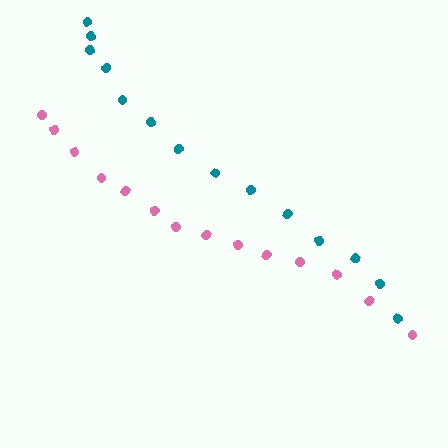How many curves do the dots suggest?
There are 2 distinct paths.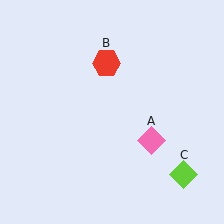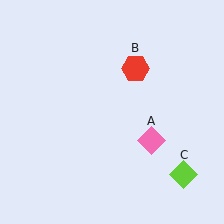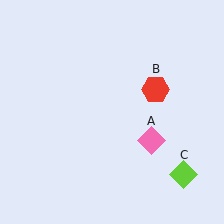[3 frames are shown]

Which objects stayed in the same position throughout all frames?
Pink diamond (object A) and lime diamond (object C) remained stationary.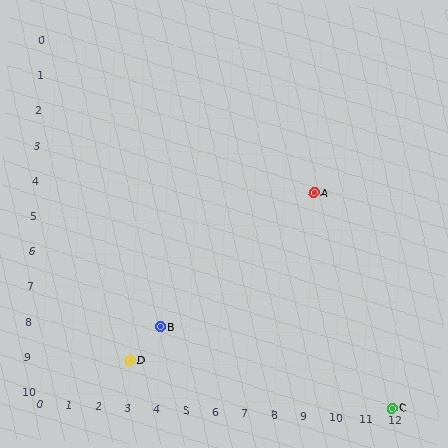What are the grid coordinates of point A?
Point A is at grid coordinates (9, 4).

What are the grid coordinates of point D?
Point D is at grid coordinates (3, 9).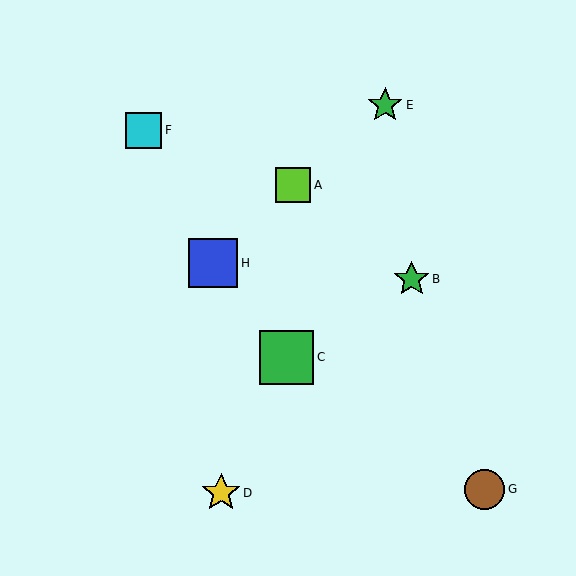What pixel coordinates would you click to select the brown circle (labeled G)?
Click at (485, 489) to select the brown circle G.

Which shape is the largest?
The green square (labeled C) is the largest.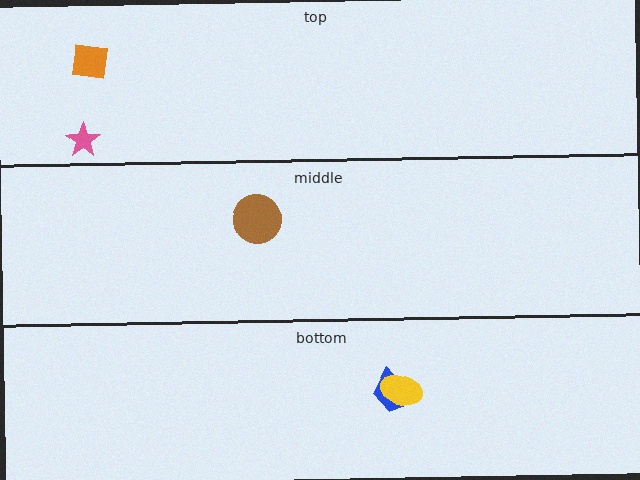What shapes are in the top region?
The orange square, the pink star.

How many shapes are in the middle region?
1.